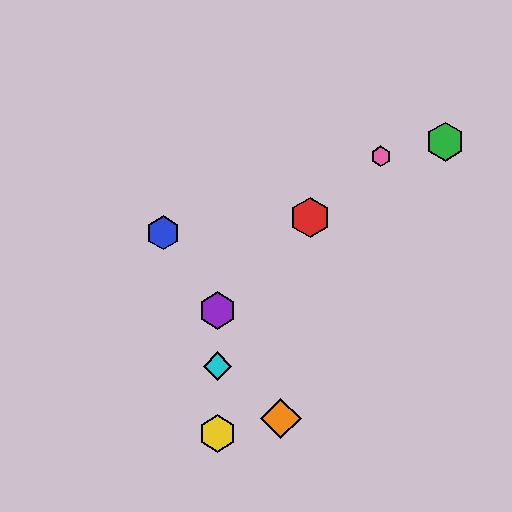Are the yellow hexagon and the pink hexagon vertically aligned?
No, the yellow hexagon is at x≈217 and the pink hexagon is at x≈381.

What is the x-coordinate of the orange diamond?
The orange diamond is at x≈281.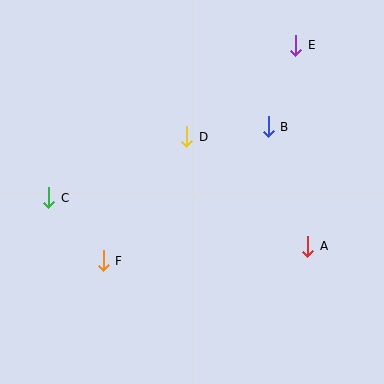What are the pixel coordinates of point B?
Point B is at (268, 127).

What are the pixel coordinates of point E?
Point E is at (296, 45).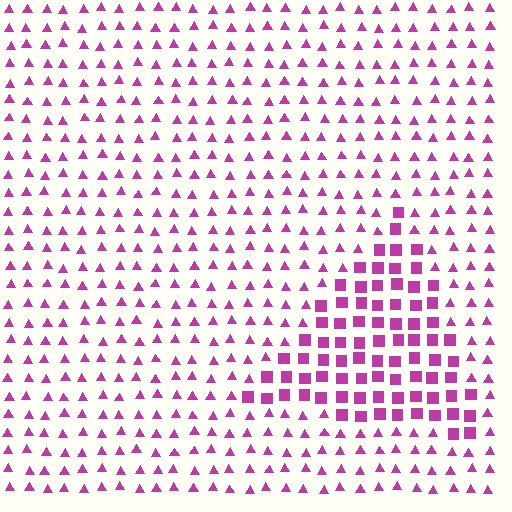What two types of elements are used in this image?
The image uses squares inside the triangle region and triangles outside it.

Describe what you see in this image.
The image is filled with small magenta elements arranged in a uniform grid. A triangle-shaped region contains squares, while the surrounding area contains triangles. The boundary is defined purely by the change in element shape.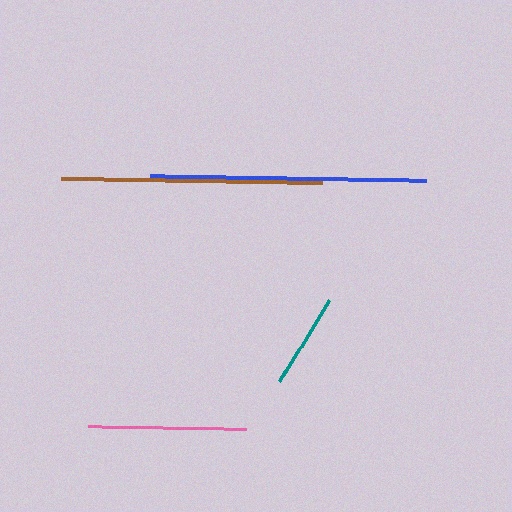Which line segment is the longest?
The blue line is the longest at approximately 276 pixels.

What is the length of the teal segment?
The teal segment is approximately 96 pixels long.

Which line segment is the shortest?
The teal line is the shortest at approximately 96 pixels.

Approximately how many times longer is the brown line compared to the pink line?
The brown line is approximately 1.7 times the length of the pink line.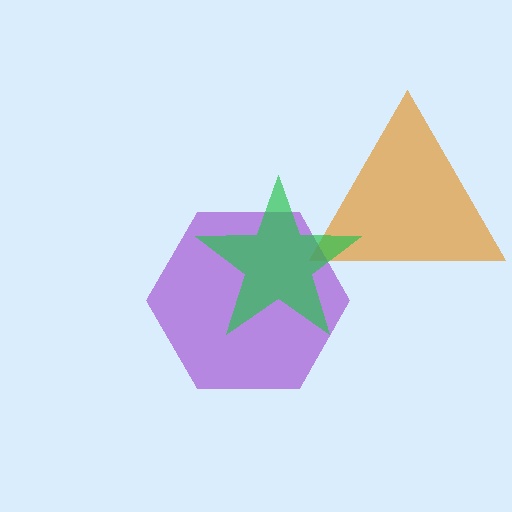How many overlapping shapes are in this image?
There are 3 overlapping shapes in the image.